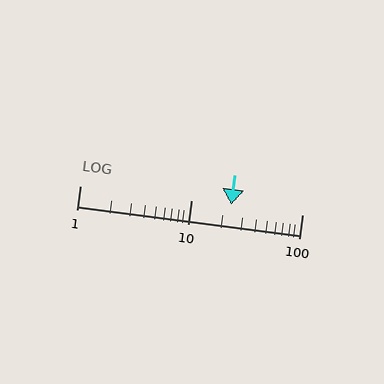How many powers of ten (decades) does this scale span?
The scale spans 2 decades, from 1 to 100.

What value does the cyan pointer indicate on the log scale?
The pointer indicates approximately 23.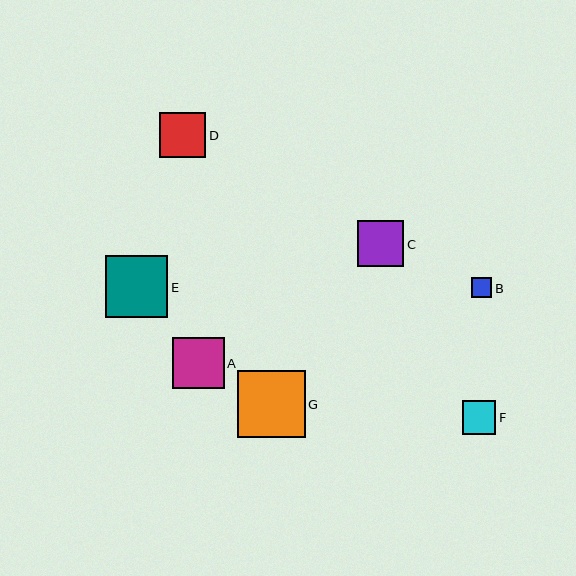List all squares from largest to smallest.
From largest to smallest: G, E, A, C, D, F, B.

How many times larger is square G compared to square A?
Square G is approximately 1.3 times the size of square A.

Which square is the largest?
Square G is the largest with a size of approximately 68 pixels.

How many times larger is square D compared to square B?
Square D is approximately 2.3 times the size of square B.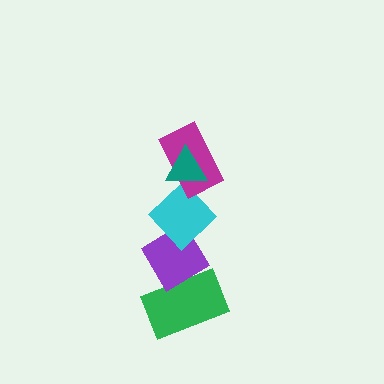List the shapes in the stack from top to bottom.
From top to bottom: the teal triangle, the magenta rectangle, the cyan diamond, the purple diamond, the green rectangle.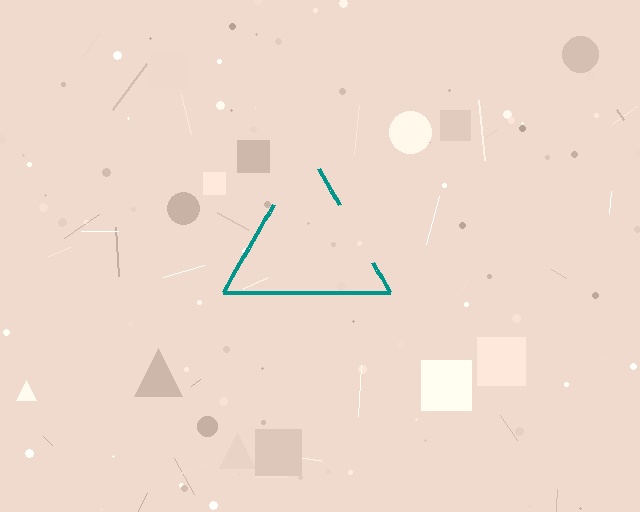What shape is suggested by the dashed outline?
The dashed outline suggests a triangle.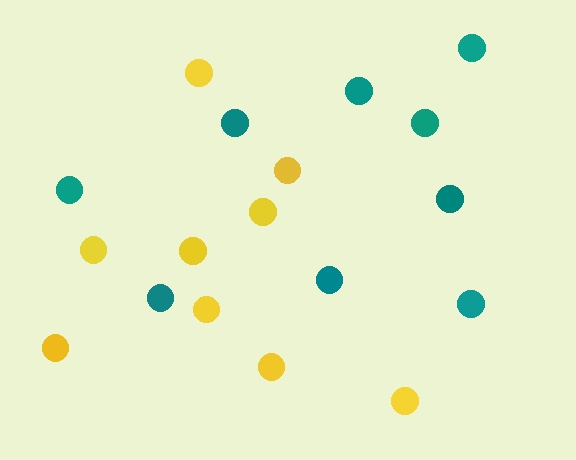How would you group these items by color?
There are 2 groups: one group of yellow circles (9) and one group of teal circles (9).